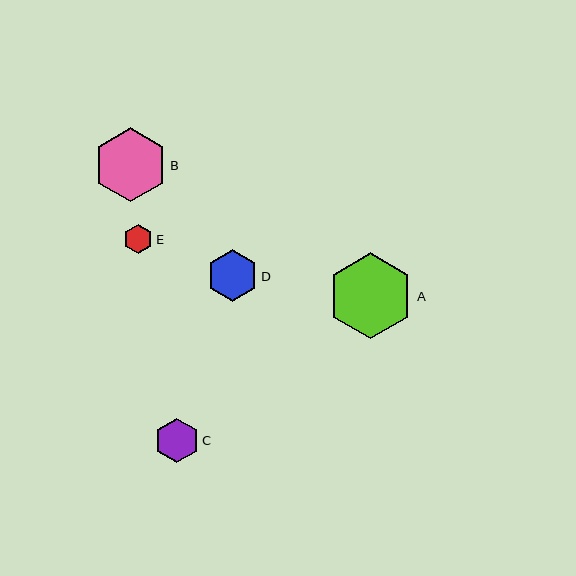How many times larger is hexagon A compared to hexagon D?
Hexagon A is approximately 1.7 times the size of hexagon D.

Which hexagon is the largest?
Hexagon A is the largest with a size of approximately 85 pixels.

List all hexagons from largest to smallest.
From largest to smallest: A, B, D, C, E.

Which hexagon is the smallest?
Hexagon E is the smallest with a size of approximately 29 pixels.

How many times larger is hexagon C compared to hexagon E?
Hexagon C is approximately 1.5 times the size of hexagon E.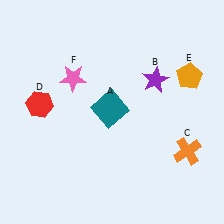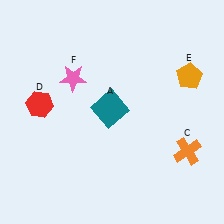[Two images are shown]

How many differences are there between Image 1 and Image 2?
There is 1 difference between the two images.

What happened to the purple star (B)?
The purple star (B) was removed in Image 2. It was in the top-right area of Image 1.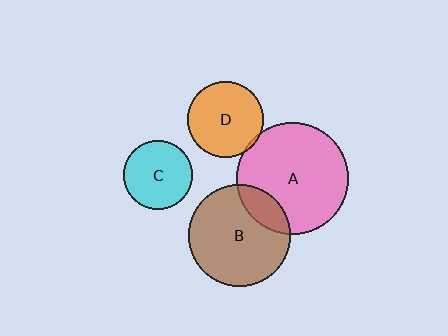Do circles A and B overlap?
Yes.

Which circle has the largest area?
Circle A (pink).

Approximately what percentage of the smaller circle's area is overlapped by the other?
Approximately 20%.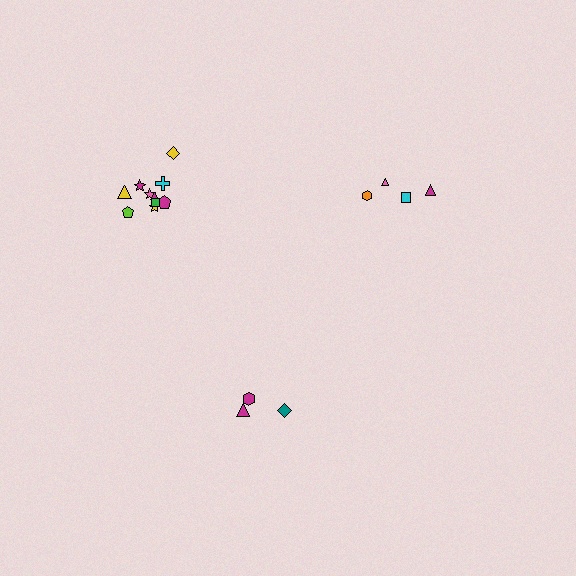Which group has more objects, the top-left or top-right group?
The top-left group.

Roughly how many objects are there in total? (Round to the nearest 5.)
Roughly 15 objects in total.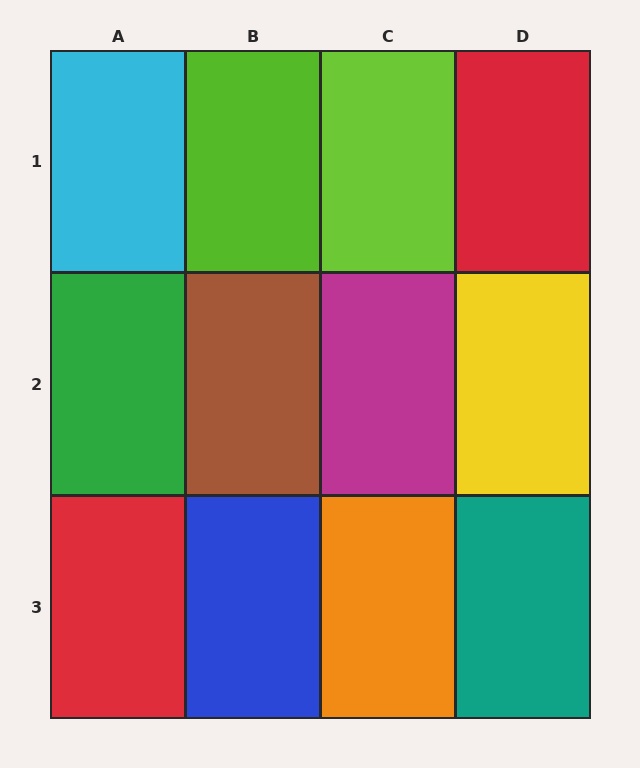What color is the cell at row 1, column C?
Lime.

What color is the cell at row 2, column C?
Magenta.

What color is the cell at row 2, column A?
Green.